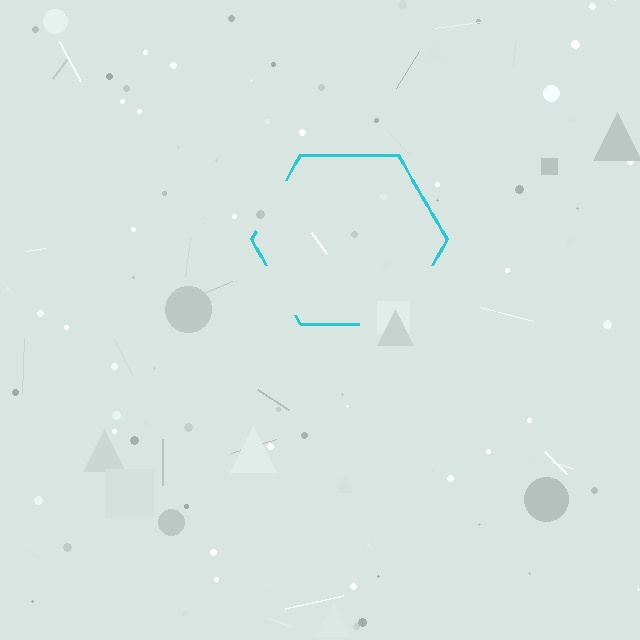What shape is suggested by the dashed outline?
The dashed outline suggests a hexagon.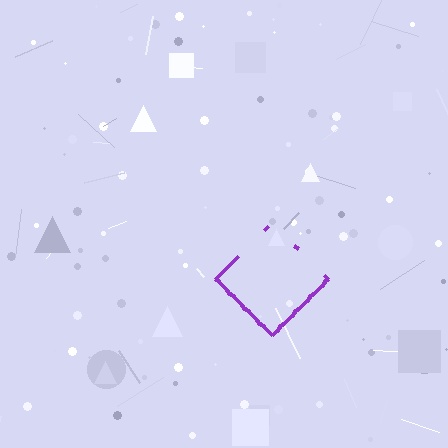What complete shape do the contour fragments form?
The contour fragments form a diamond.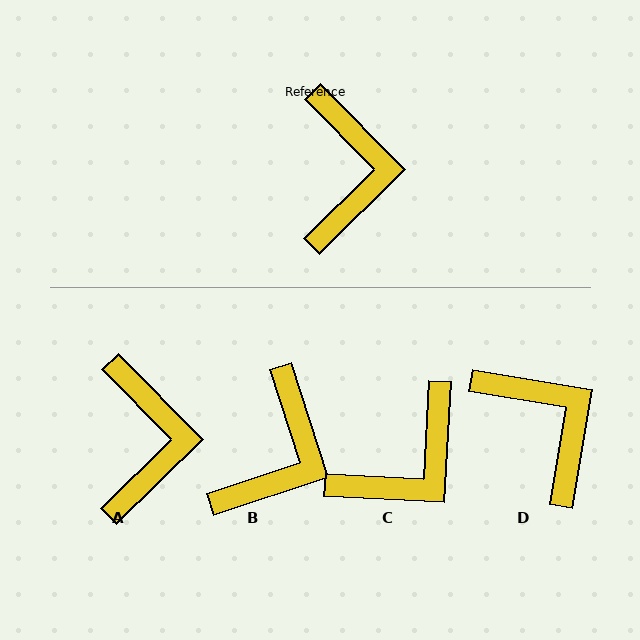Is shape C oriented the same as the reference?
No, it is off by about 48 degrees.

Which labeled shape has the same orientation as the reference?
A.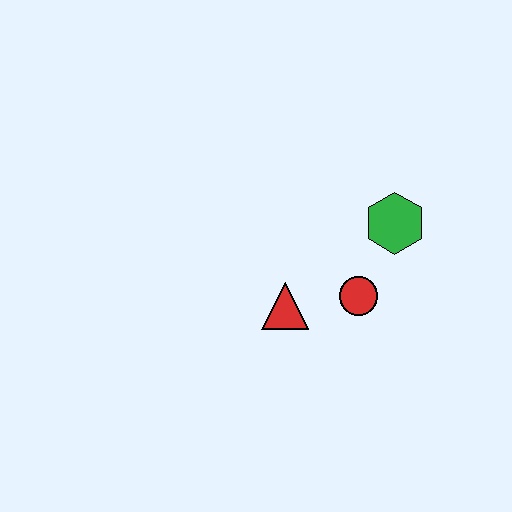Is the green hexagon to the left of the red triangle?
No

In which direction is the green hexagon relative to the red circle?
The green hexagon is above the red circle.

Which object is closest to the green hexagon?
The red circle is closest to the green hexagon.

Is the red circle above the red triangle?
Yes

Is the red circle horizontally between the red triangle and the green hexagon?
Yes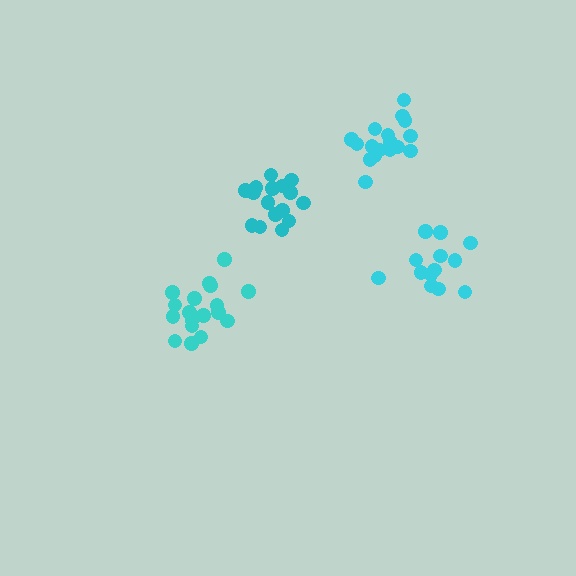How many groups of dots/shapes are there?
There are 4 groups.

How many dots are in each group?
Group 1: 13 dots, Group 2: 17 dots, Group 3: 18 dots, Group 4: 16 dots (64 total).